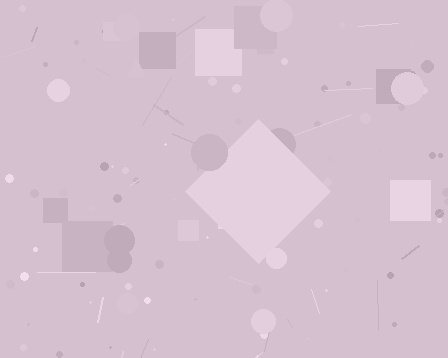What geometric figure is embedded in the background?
A diamond is embedded in the background.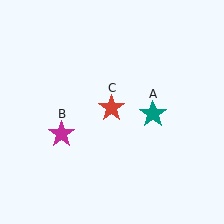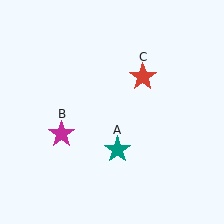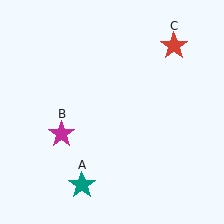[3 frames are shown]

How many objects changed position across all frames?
2 objects changed position: teal star (object A), red star (object C).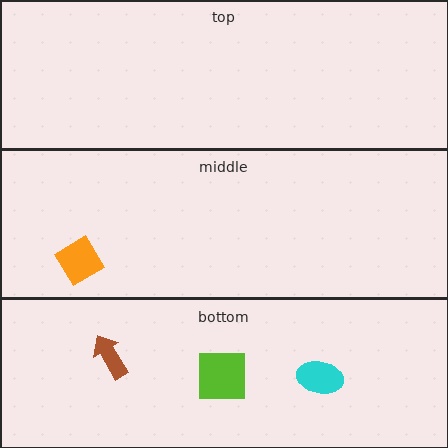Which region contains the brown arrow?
The bottom region.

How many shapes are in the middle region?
1.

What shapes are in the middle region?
The orange diamond.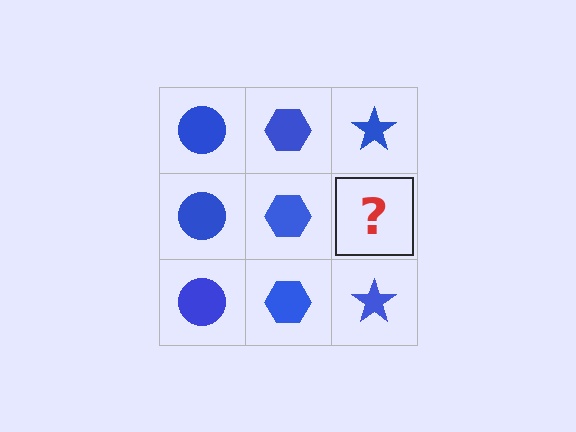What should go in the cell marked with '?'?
The missing cell should contain a blue star.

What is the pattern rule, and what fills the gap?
The rule is that each column has a consistent shape. The gap should be filled with a blue star.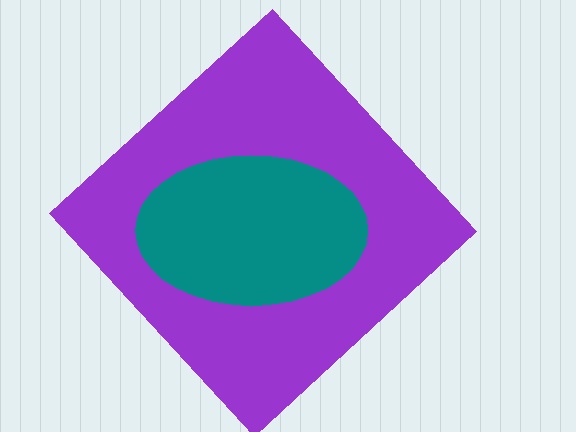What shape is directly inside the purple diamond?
The teal ellipse.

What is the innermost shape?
The teal ellipse.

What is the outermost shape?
The purple diamond.